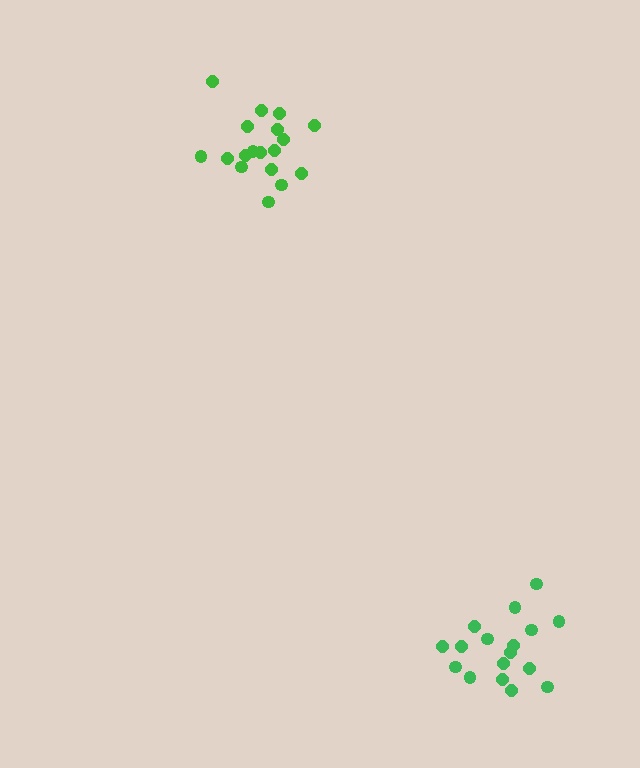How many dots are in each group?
Group 1: 17 dots, Group 2: 18 dots (35 total).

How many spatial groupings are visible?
There are 2 spatial groupings.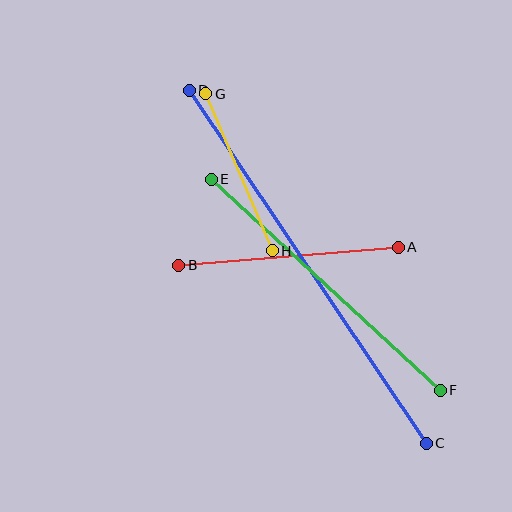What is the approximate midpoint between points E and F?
The midpoint is at approximately (326, 285) pixels.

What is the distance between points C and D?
The distance is approximately 426 pixels.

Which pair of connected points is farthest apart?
Points C and D are farthest apart.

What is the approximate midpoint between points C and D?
The midpoint is at approximately (308, 267) pixels.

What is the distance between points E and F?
The distance is approximately 311 pixels.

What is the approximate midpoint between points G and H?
The midpoint is at approximately (239, 172) pixels.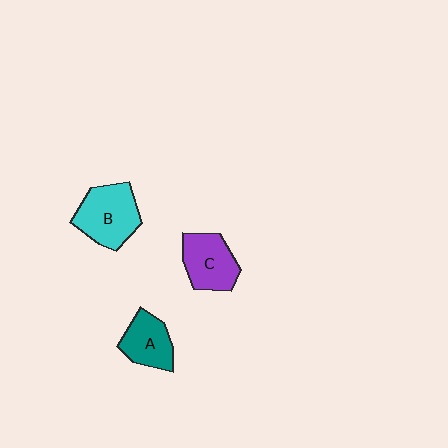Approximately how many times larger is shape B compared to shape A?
Approximately 1.4 times.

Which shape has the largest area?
Shape B (cyan).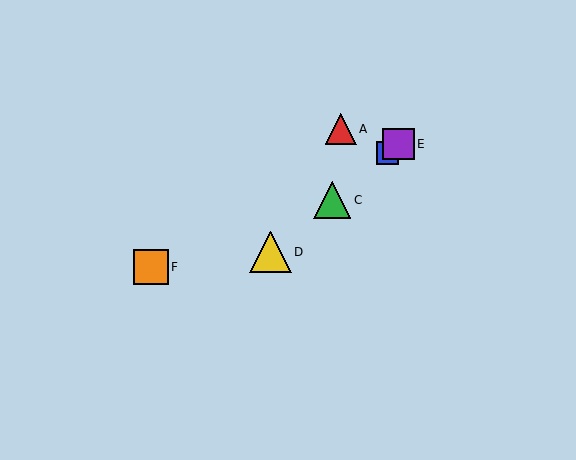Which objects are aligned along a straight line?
Objects B, C, D, E are aligned along a straight line.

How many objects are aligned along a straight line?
4 objects (B, C, D, E) are aligned along a straight line.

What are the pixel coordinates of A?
Object A is at (341, 129).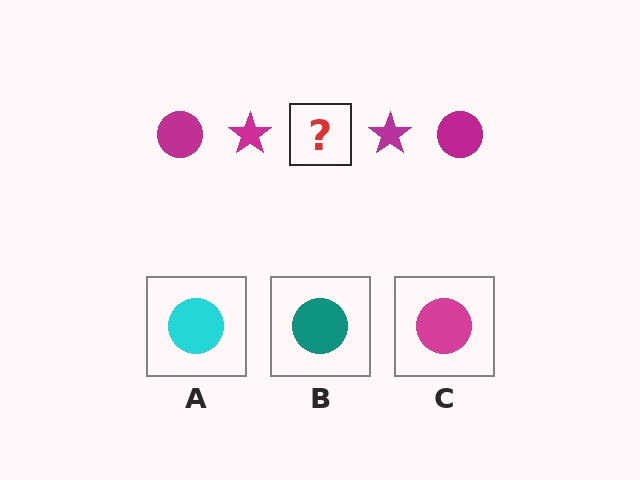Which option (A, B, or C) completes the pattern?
C.